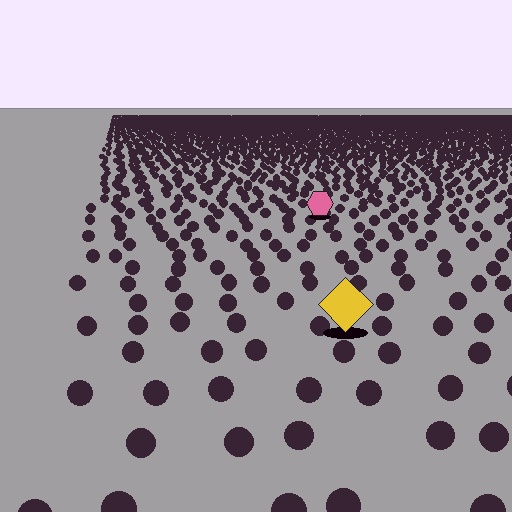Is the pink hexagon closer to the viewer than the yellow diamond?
No. The yellow diamond is closer — you can tell from the texture gradient: the ground texture is coarser near it.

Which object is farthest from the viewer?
The pink hexagon is farthest from the viewer. It appears smaller and the ground texture around it is denser.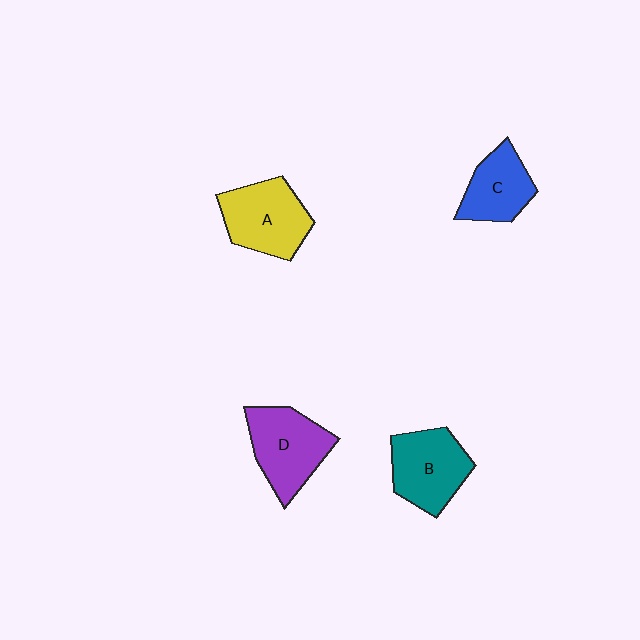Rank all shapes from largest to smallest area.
From largest to smallest: D (purple), A (yellow), B (teal), C (blue).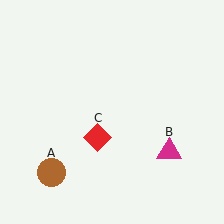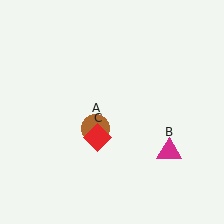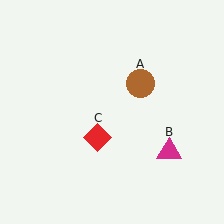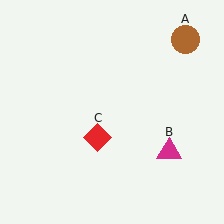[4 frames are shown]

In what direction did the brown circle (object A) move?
The brown circle (object A) moved up and to the right.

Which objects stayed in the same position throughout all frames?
Magenta triangle (object B) and red diamond (object C) remained stationary.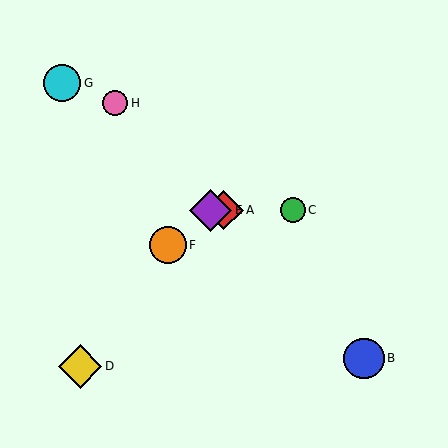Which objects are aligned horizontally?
Objects A, C, E are aligned horizontally.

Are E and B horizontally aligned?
No, E is at y≈210 and B is at y≈359.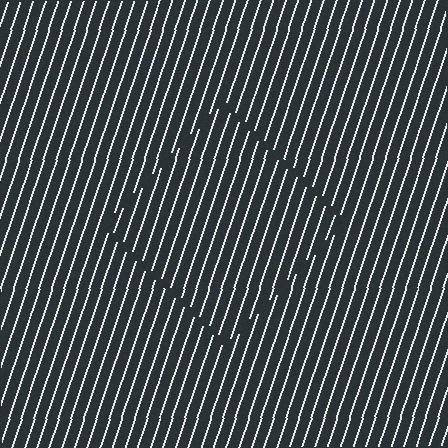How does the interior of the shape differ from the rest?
The interior of the shape contains the same grating, shifted by half a period — the contour is defined by the phase discontinuity where line-ends from the inner and outer gratings abut.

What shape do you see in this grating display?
An illusory square. The interior of the shape contains the same grating, shifted by half a period — the contour is defined by the phase discontinuity where line-ends from the inner and outer gratings abut.